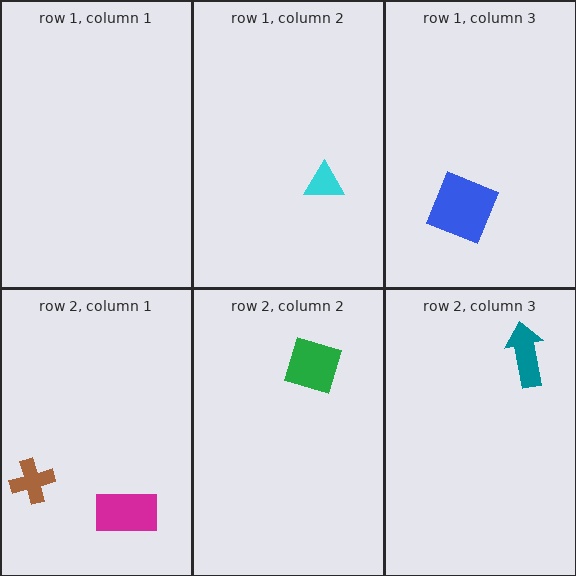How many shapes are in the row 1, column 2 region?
1.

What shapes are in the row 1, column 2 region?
The cyan triangle.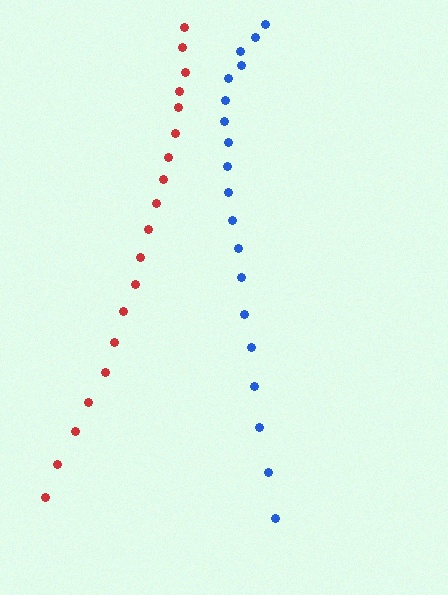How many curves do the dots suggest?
There are 2 distinct paths.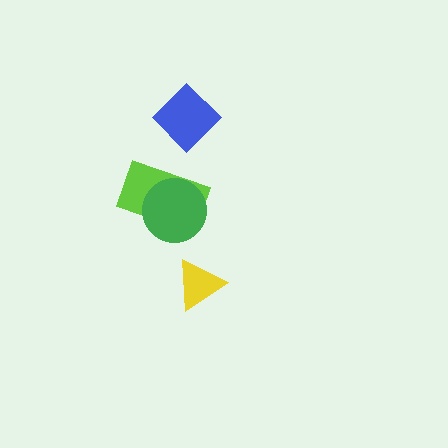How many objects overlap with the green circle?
1 object overlaps with the green circle.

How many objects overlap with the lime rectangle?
1 object overlaps with the lime rectangle.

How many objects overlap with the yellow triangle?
0 objects overlap with the yellow triangle.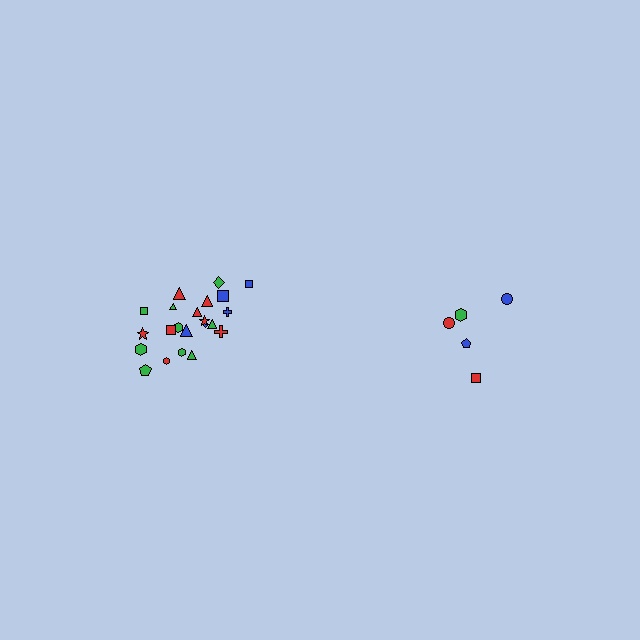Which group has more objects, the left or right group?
The left group.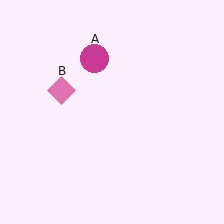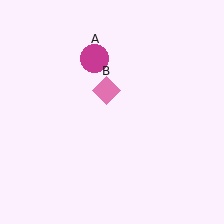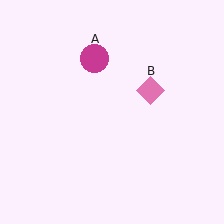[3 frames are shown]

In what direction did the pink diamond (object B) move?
The pink diamond (object B) moved right.